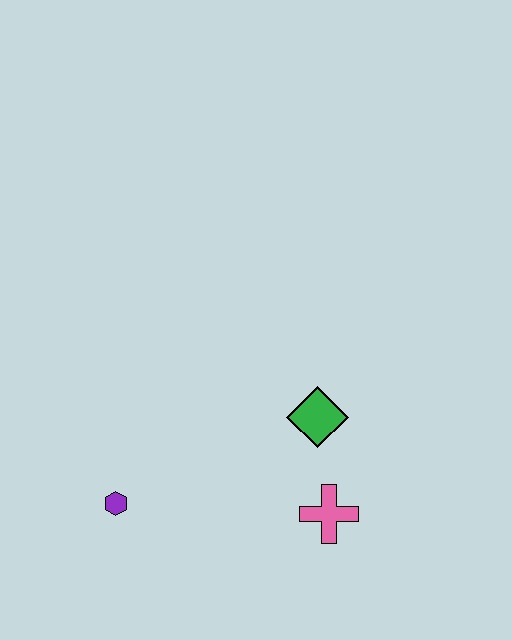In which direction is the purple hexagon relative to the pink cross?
The purple hexagon is to the left of the pink cross.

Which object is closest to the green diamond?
The pink cross is closest to the green diamond.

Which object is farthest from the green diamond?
The purple hexagon is farthest from the green diamond.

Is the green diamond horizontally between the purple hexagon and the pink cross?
Yes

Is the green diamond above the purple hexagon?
Yes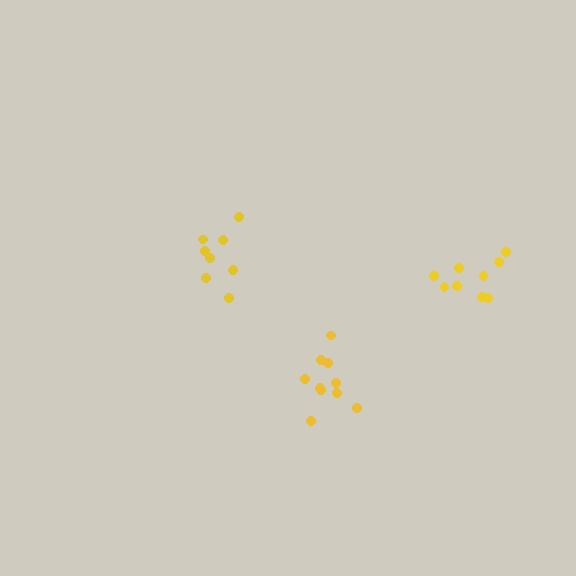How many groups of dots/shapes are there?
There are 3 groups.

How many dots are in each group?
Group 1: 9 dots, Group 2: 8 dots, Group 3: 10 dots (27 total).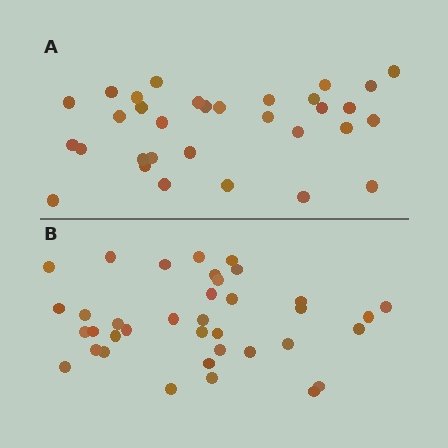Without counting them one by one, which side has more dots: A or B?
Region B (the bottom region) has more dots.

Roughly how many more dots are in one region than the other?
Region B has about 5 more dots than region A.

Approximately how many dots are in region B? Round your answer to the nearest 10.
About 40 dots. (The exact count is 37, which rounds to 40.)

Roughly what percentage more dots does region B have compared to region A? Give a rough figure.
About 15% more.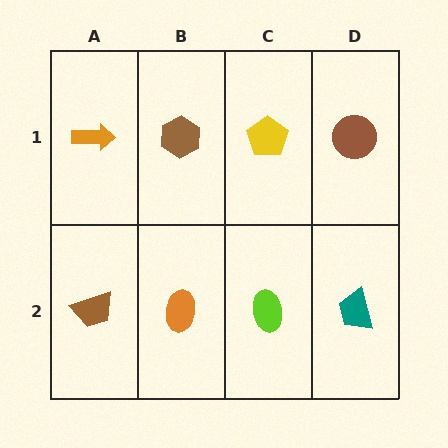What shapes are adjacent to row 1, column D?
A teal trapezoid (row 2, column D), a yellow pentagon (row 1, column C).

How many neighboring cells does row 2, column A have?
2.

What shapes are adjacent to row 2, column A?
An orange arrow (row 1, column A), an orange ellipse (row 2, column B).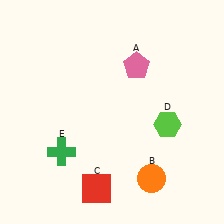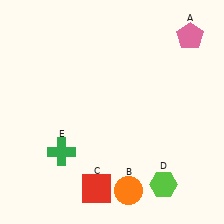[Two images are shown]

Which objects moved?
The objects that moved are: the pink pentagon (A), the orange circle (B), the lime hexagon (D).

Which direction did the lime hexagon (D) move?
The lime hexagon (D) moved down.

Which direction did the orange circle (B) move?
The orange circle (B) moved left.